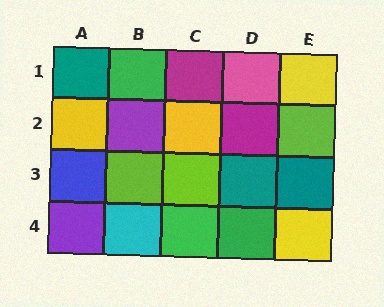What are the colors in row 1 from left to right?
Teal, green, magenta, pink, yellow.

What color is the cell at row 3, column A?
Blue.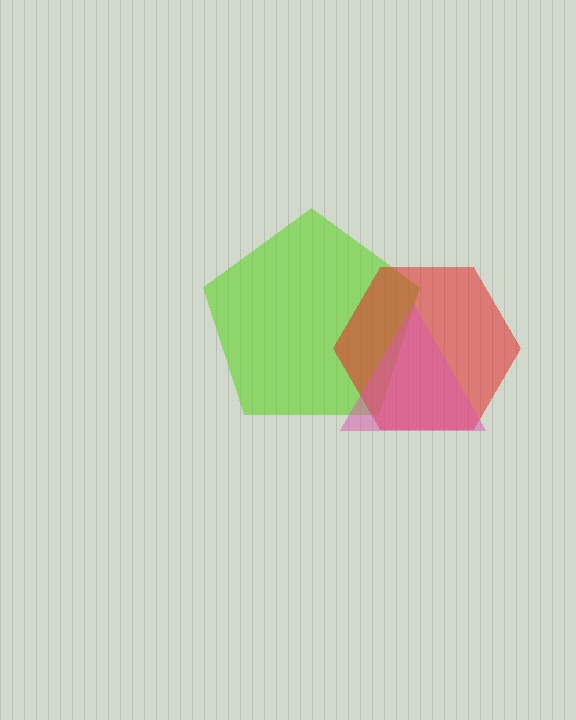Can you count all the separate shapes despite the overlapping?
Yes, there are 3 separate shapes.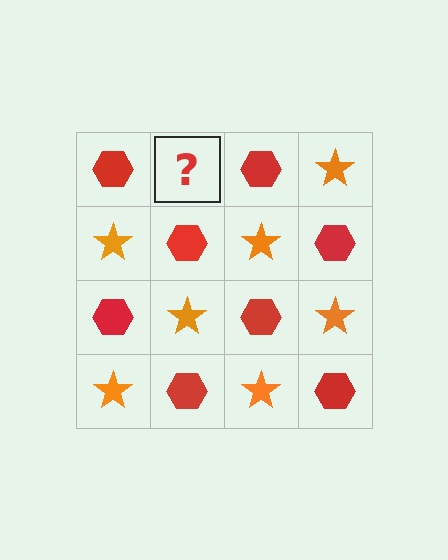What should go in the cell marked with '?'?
The missing cell should contain an orange star.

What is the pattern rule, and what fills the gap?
The rule is that it alternates red hexagon and orange star in a checkerboard pattern. The gap should be filled with an orange star.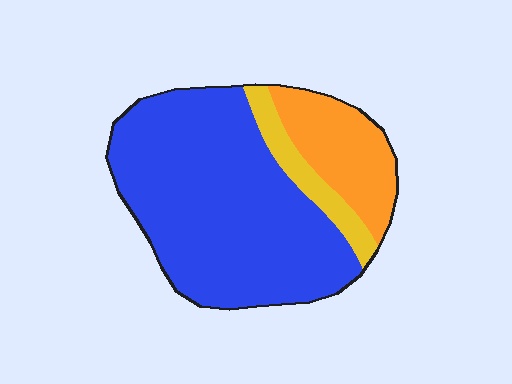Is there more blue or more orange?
Blue.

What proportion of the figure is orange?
Orange covers around 20% of the figure.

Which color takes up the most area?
Blue, at roughly 70%.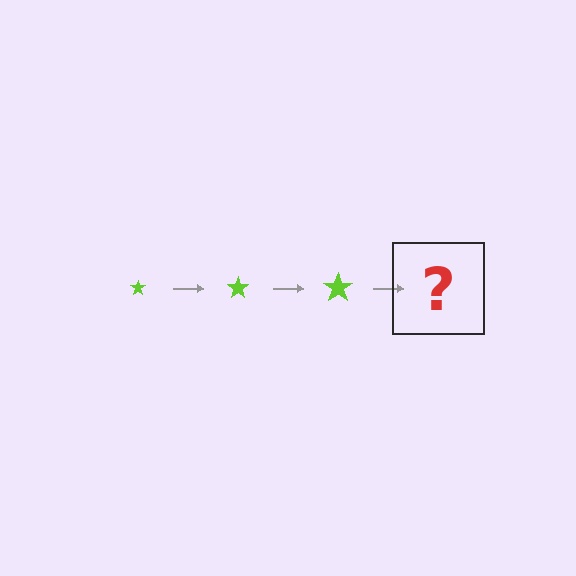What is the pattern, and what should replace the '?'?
The pattern is that the star gets progressively larger each step. The '?' should be a lime star, larger than the previous one.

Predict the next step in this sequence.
The next step is a lime star, larger than the previous one.